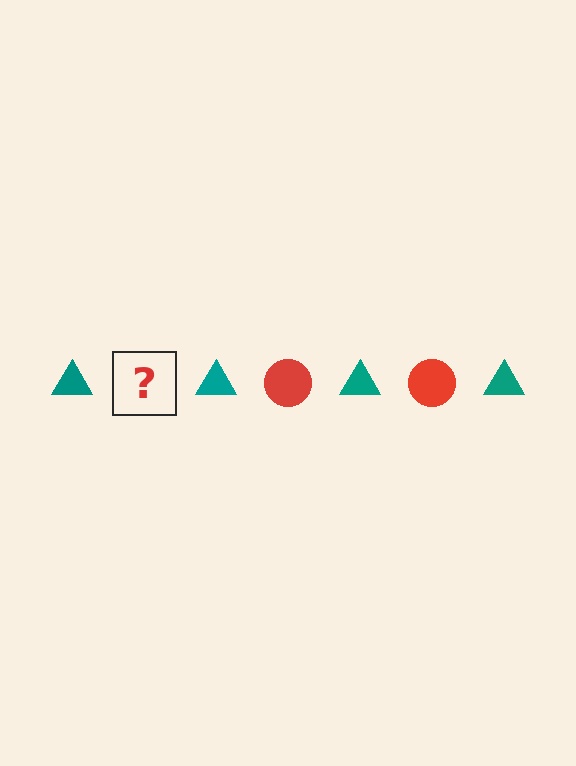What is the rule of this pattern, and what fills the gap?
The rule is that the pattern alternates between teal triangle and red circle. The gap should be filled with a red circle.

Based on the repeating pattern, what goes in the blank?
The blank should be a red circle.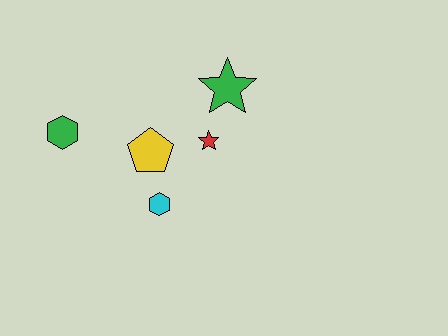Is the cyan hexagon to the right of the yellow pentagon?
Yes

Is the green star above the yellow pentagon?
Yes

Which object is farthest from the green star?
The green hexagon is farthest from the green star.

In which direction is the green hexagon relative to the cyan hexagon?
The green hexagon is to the left of the cyan hexagon.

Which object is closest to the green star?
The red star is closest to the green star.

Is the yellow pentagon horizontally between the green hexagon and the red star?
Yes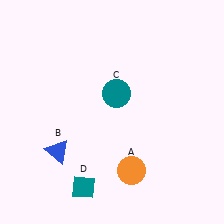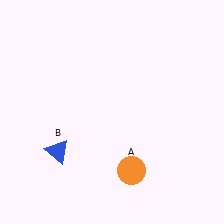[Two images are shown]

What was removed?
The teal diamond (D), the teal circle (C) were removed in Image 2.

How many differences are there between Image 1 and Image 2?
There are 2 differences between the two images.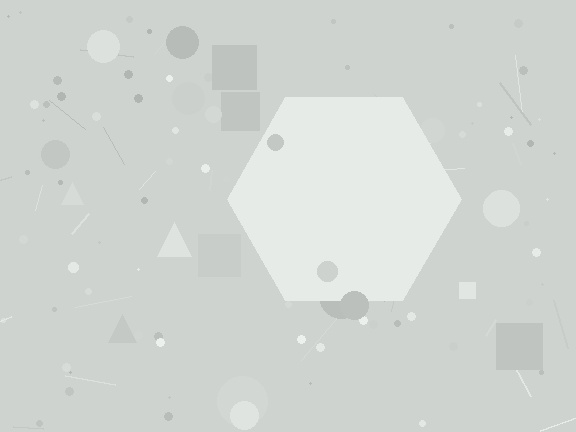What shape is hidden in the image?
A hexagon is hidden in the image.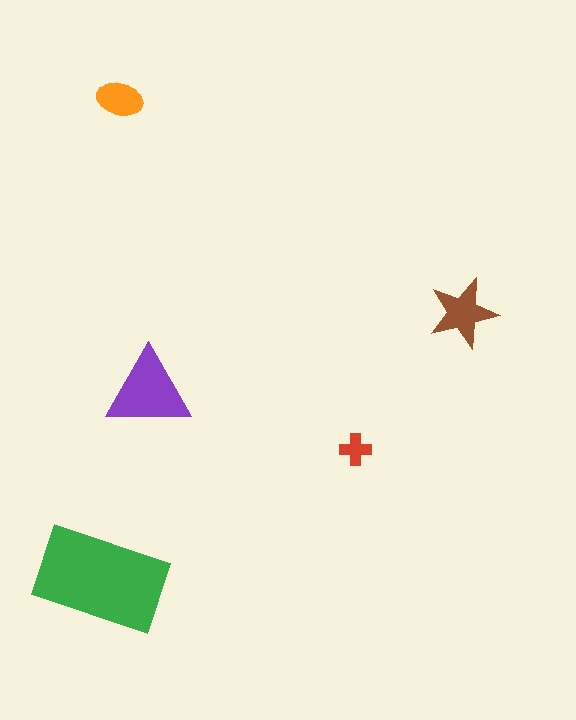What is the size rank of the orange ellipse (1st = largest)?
4th.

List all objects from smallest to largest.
The red cross, the orange ellipse, the brown star, the purple triangle, the green rectangle.